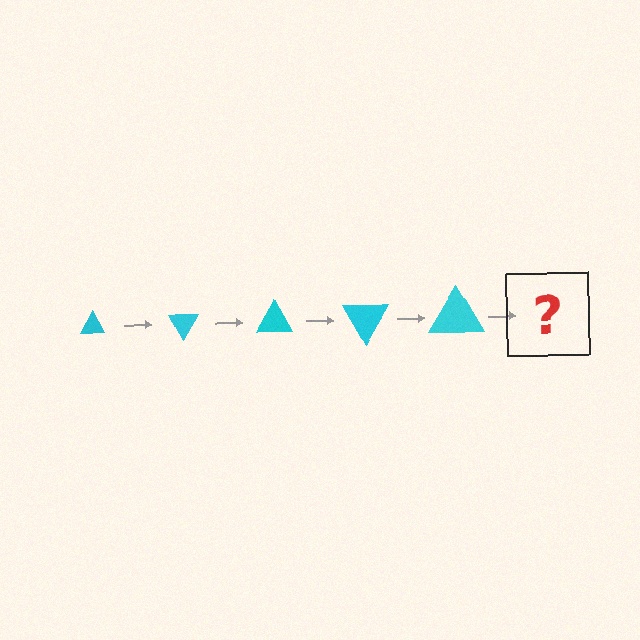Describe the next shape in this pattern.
It should be a triangle, larger than the previous one and rotated 300 degrees from the start.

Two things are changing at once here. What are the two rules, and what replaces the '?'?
The two rules are that the triangle grows larger each step and it rotates 60 degrees each step. The '?' should be a triangle, larger than the previous one and rotated 300 degrees from the start.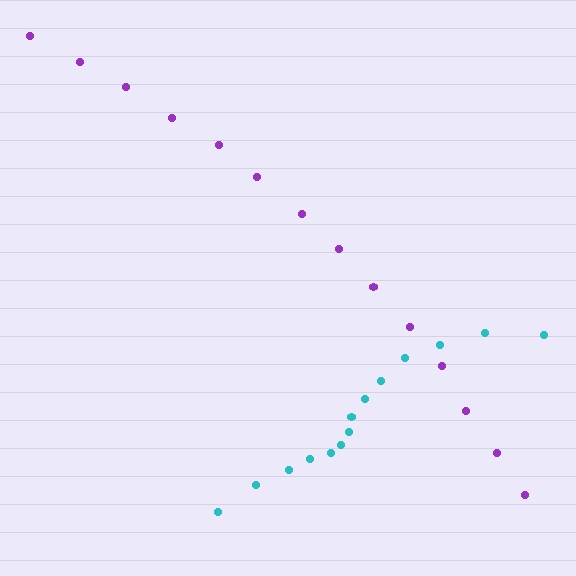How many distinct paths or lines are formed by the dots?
There are 2 distinct paths.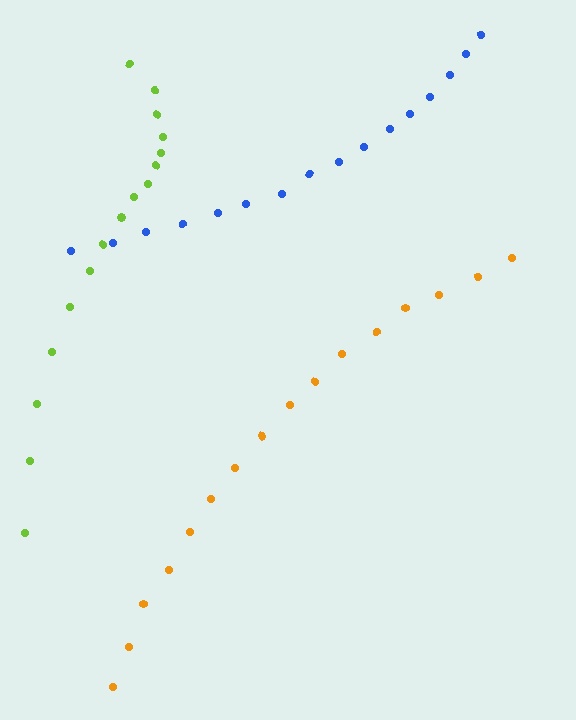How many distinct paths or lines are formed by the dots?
There are 3 distinct paths.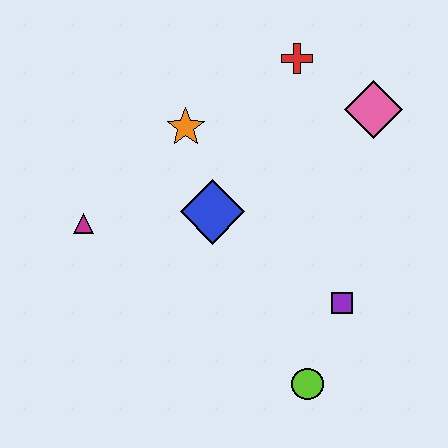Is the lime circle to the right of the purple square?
No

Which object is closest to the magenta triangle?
The blue diamond is closest to the magenta triangle.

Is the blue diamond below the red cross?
Yes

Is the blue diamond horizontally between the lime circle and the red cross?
No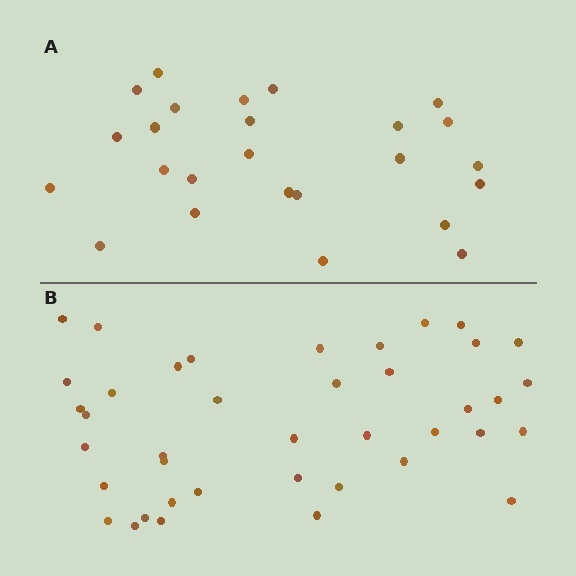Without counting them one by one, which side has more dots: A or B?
Region B (the bottom region) has more dots.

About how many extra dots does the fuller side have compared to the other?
Region B has approximately 15 more dots than region A.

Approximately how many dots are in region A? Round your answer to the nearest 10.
About 20 dots. (The exact count is 25, which rounds to 20.)